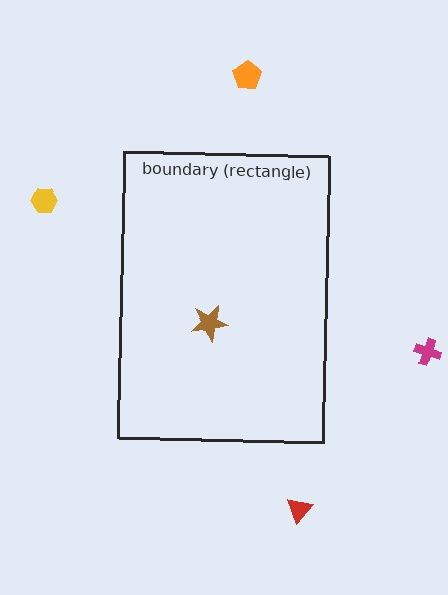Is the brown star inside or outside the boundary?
Inside.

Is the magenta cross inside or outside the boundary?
Outside.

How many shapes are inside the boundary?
1 inside, 4 outside.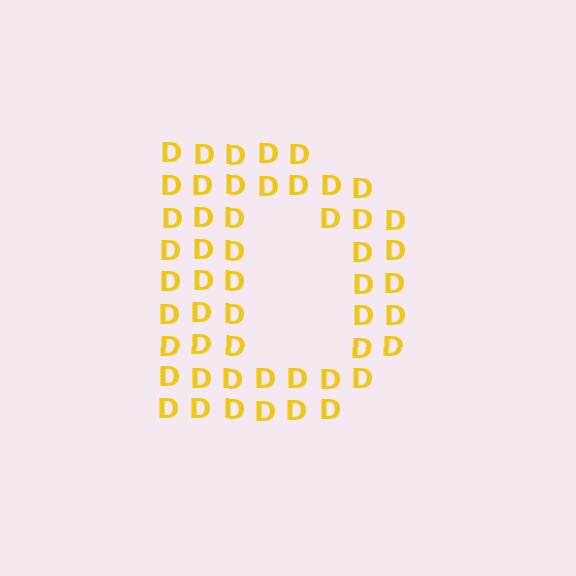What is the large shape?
The large shape is the letter D.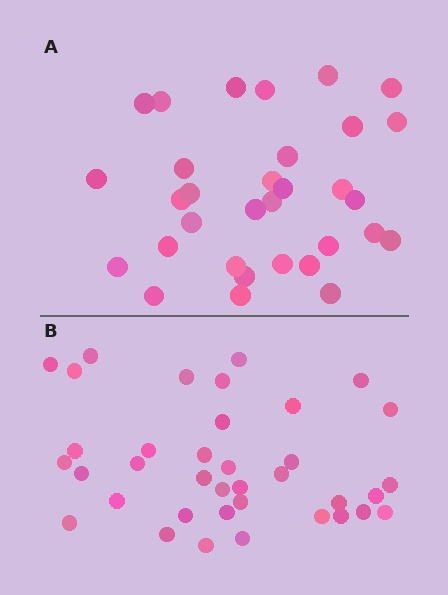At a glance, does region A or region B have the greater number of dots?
Region B (the bottom region) has more dots.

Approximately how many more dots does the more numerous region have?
Region B has about 5 more dots than region A.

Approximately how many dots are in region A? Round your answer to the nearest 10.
About 30 dots. (The exact count is 32, which rounds to 30.)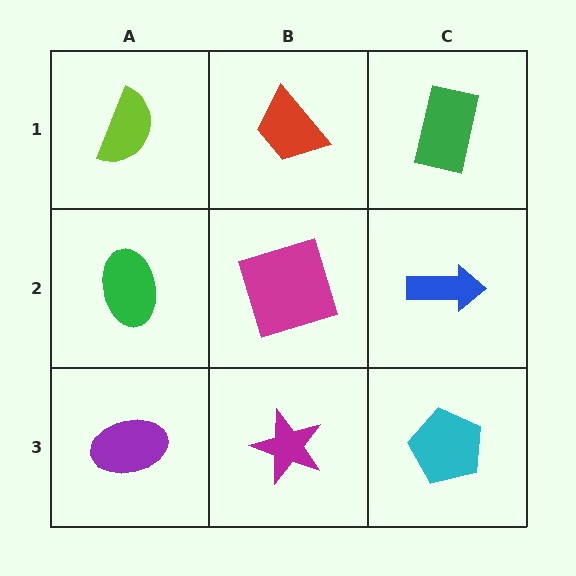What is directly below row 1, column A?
A green ellipse.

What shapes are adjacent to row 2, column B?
A red trapezoid (row 1, column B), a magenta star (row 3, column B), a green ellipse (row 2, column A), a blue arrow (row 2, column C).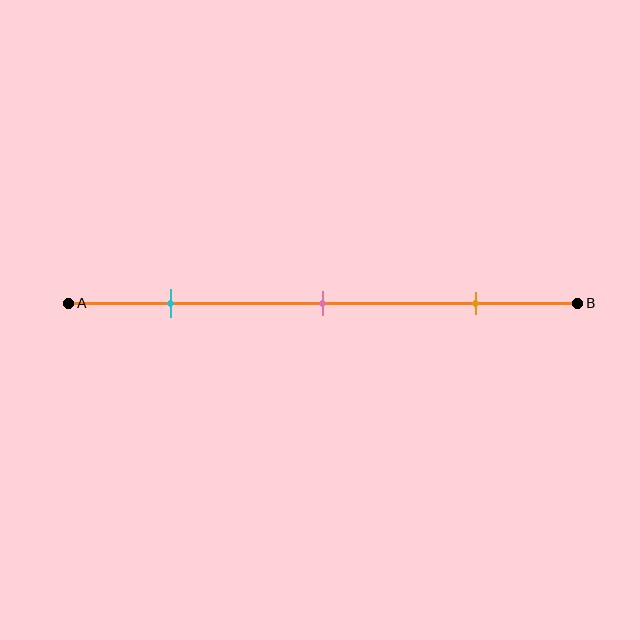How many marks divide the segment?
There are 3 marks dividing the segment.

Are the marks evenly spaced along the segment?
Yes, the marks are approximately evenly spaced.